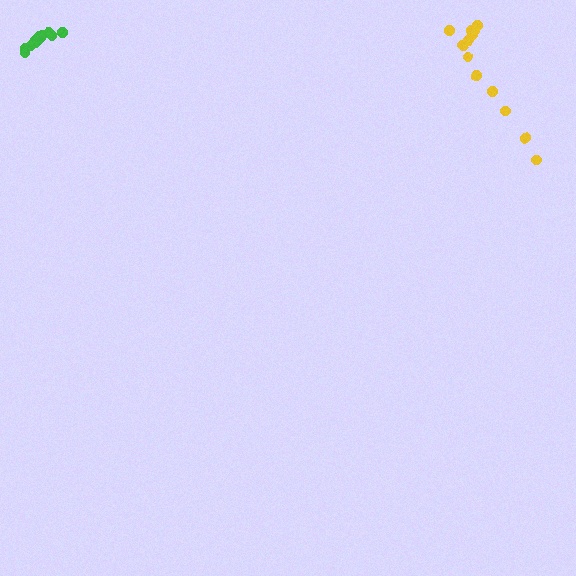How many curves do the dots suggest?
There are 2 distinct paths.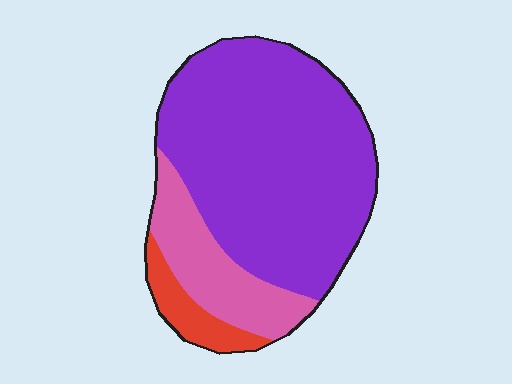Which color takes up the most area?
Purple, at roughly 70%.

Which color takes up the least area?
Red, at roughly 10%.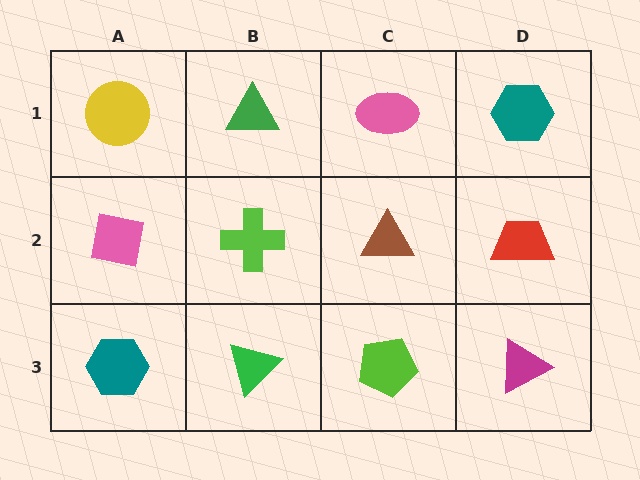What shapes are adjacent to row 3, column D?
A red trapezoid (row 2, column D), a lime pentagon (row 3, column C).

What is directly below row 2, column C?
A lime pentagon.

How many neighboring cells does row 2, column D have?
3.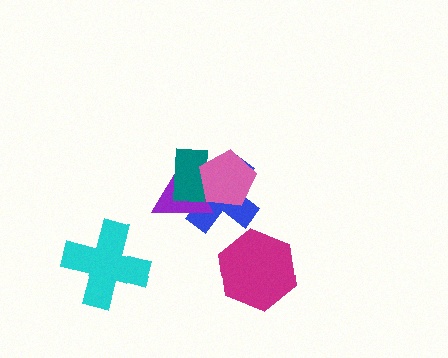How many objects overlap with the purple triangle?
3 objects overlap with the purple triangle.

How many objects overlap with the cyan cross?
0 objects overlap with the cyan cross.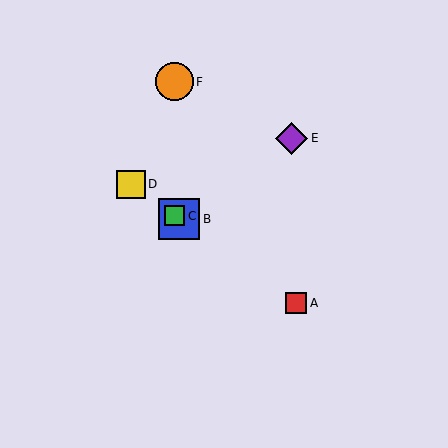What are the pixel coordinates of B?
Object B is at (179, 219).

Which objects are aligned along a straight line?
Objects A, B, C, D are aligned along a straight line.